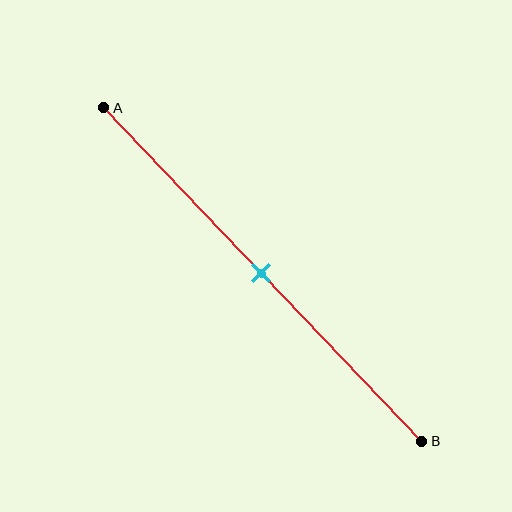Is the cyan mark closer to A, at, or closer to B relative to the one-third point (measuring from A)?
The cyan mark is closer to point B than the one-third point of segment AB.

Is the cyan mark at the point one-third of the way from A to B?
No, the mark is at about 50% from A, not at the 33% one-third point.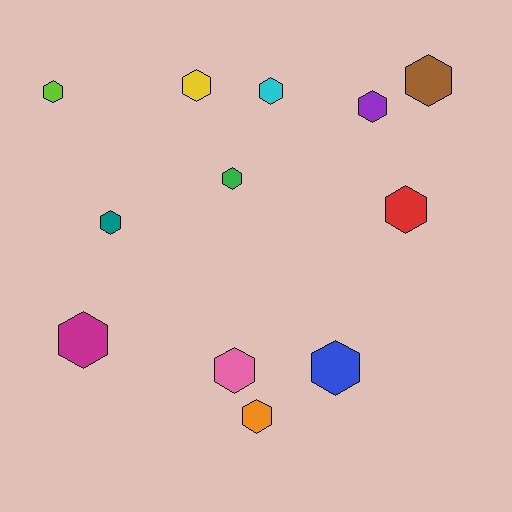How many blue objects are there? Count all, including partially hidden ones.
There is 1 blue object.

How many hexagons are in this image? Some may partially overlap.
There are 12 hexagons.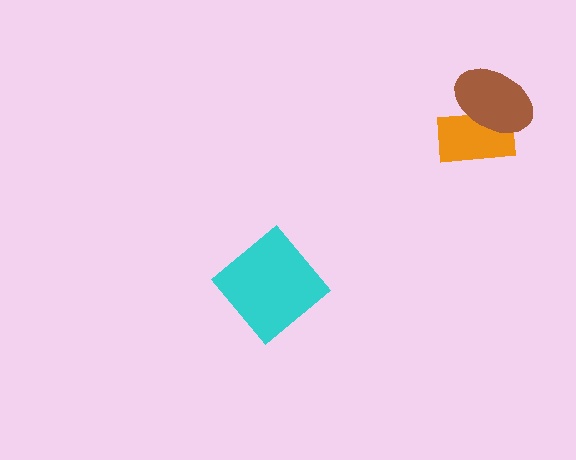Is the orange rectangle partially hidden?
Yes, it is partially covered by another shape.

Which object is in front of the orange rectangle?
The brown ellipse is in front of the orange rectangle.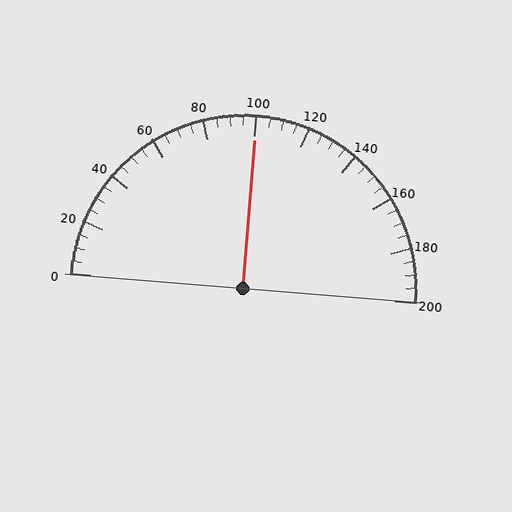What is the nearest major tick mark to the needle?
The nearest major tick mark is 100.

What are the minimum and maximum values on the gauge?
The gauge ranges from 0 to 200.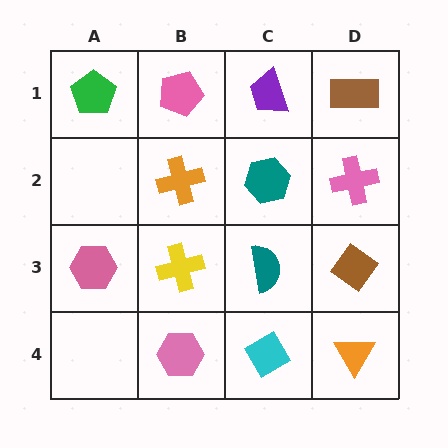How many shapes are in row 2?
3 shapes.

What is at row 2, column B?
An orange cross.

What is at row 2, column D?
A pink cross.